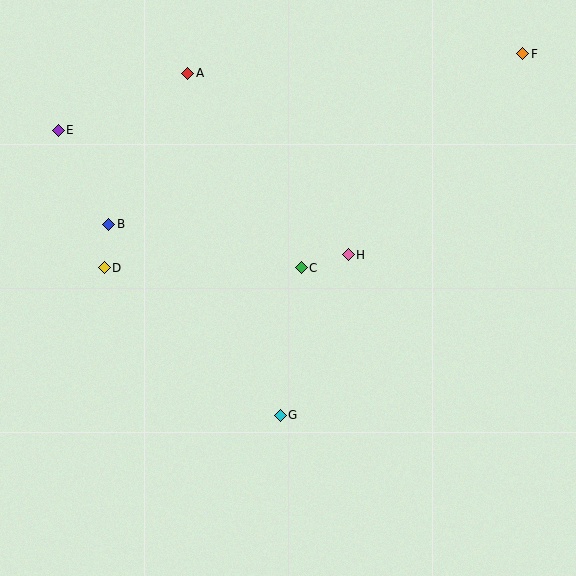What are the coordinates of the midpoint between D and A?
The midpoint between D and A is at (146, 170).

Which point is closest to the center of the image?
Point C at (301, 268) is closest to the center.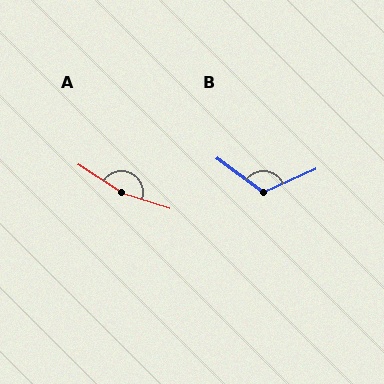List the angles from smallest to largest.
B (119°), A (164°).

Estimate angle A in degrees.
Approximately 164 degrees.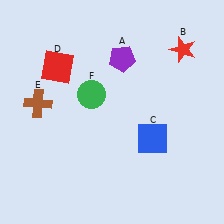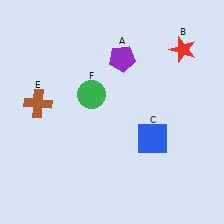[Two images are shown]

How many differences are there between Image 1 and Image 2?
There is 1 difference between the two images.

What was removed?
The red square (D) was removed in Image 2.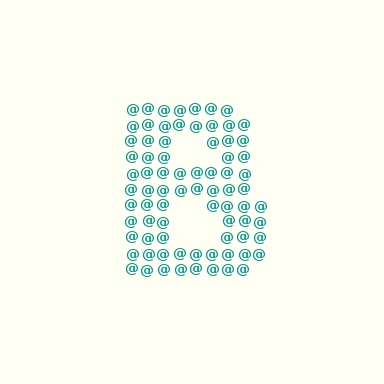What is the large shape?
The large shape is the letter B.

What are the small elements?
The small elements are at signs.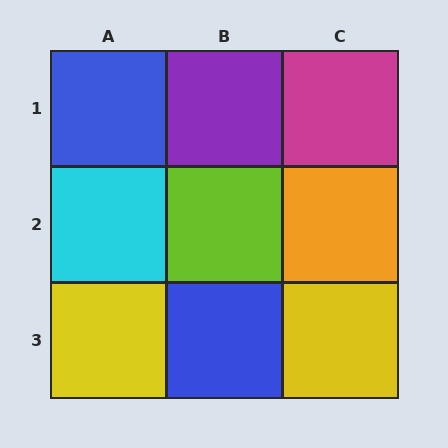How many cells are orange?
1 cell is orange.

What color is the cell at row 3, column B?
Blue.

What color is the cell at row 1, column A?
Blue.